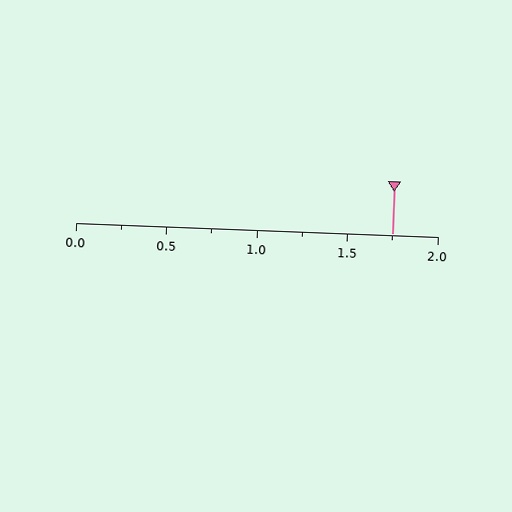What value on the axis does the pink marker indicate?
The marker indicates approximately 1.75.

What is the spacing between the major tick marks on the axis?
The major ticks are spaced 0.5 apart.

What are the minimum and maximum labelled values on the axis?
The axis runs from 0.0 to 2.0.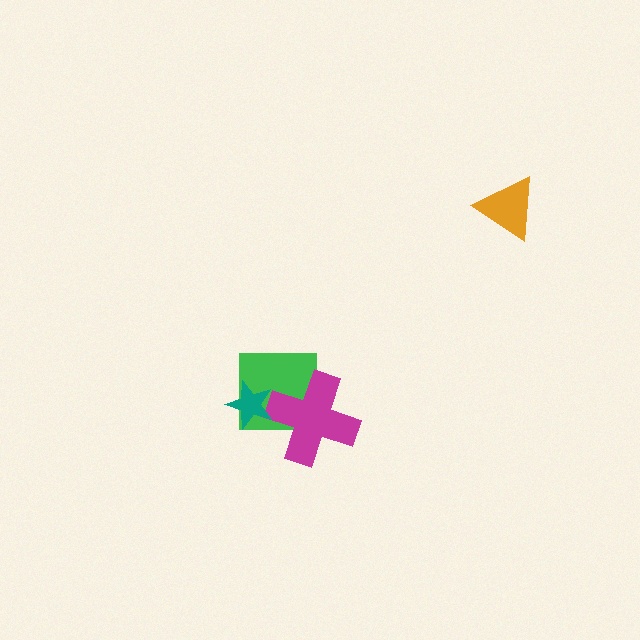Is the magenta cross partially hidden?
Yes, it is partially covered by another shape.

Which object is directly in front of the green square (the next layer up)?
The magenta cross is directly in front of the green square.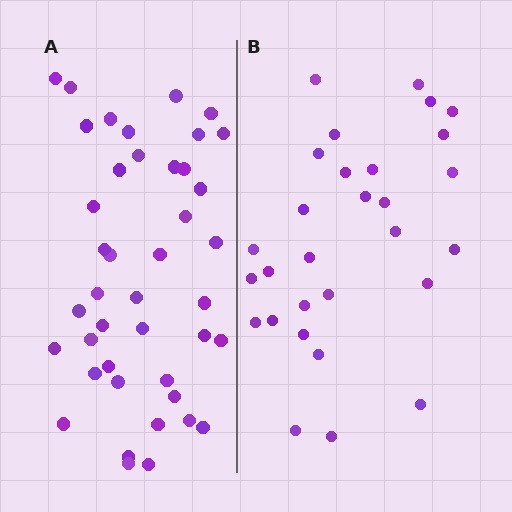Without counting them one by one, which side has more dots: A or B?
Region A (the left region) has more dots.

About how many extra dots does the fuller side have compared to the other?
Region A has approximately 15 more dots than region B.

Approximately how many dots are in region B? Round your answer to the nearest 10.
About 30 dots. (The exact count is 29, which rounds to 30.)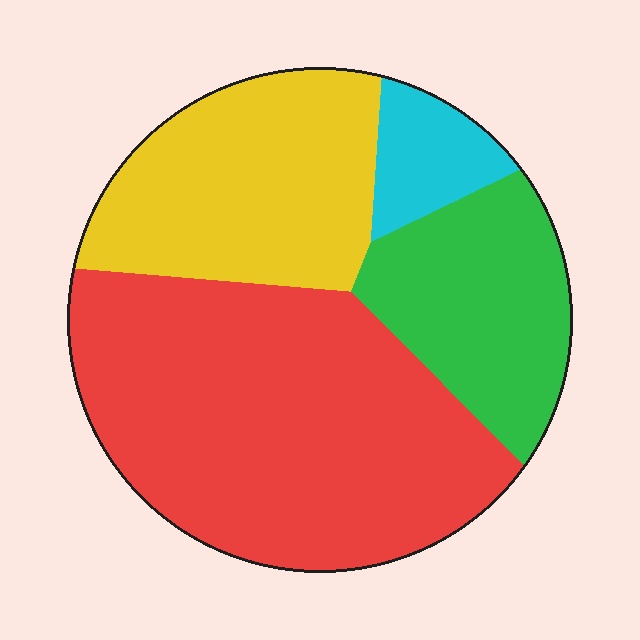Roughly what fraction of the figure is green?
Green covers about 20% of the figure.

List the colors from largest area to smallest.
From largest to smallest: red, yellow, green, cyan.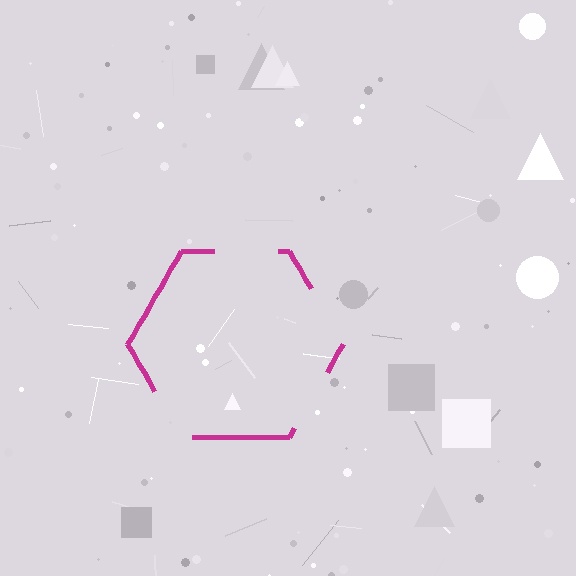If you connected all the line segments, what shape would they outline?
They would outline a hexagon.